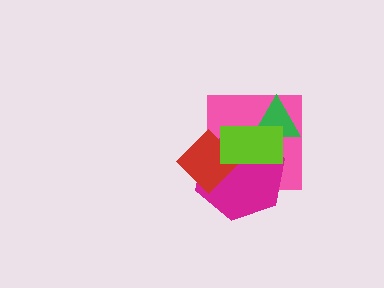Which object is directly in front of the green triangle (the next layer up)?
The magenta hexagon is directly in front of the green triangle.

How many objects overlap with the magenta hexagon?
4 objects overlap with the magenta hexagon.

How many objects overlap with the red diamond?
3 objects overlap with the red diamond.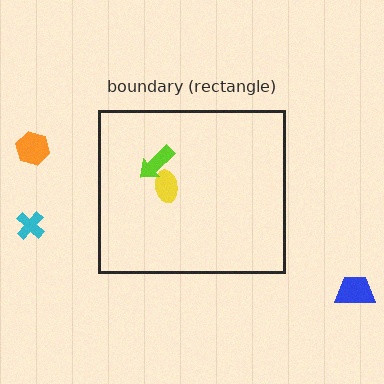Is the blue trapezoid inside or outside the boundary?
Outside.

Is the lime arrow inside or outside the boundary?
Inside.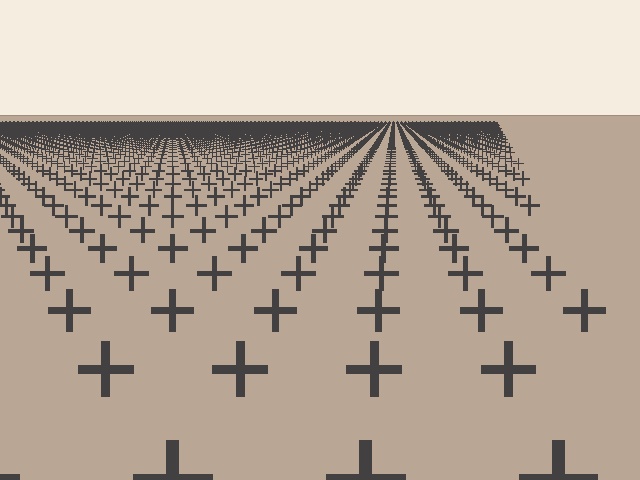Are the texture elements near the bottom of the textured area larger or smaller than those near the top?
Larger. Near the bottom, elements are closer to the viewer and appear at a bigger on-screen size.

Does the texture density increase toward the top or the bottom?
Density increases toward the top.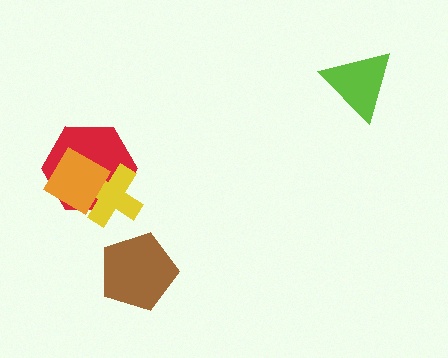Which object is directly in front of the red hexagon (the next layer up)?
The yellow cross is directly in front of the red hexagon.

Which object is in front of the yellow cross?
The orange diamond is in front of the yellow cross.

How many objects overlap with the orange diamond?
2 objects overlap with the orange diamond.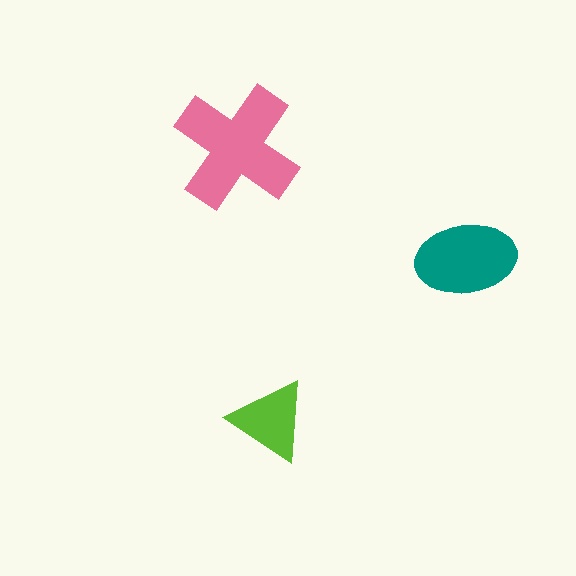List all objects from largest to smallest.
The pink cross, the teal ellipse, the lime triangle.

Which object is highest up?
The pink cross is topmost.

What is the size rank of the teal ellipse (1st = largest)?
2nd.